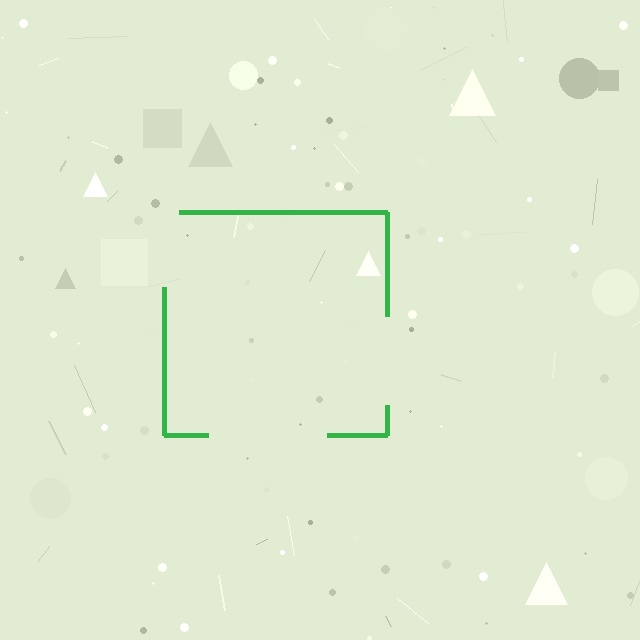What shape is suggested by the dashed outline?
The dashed outline suggests a square.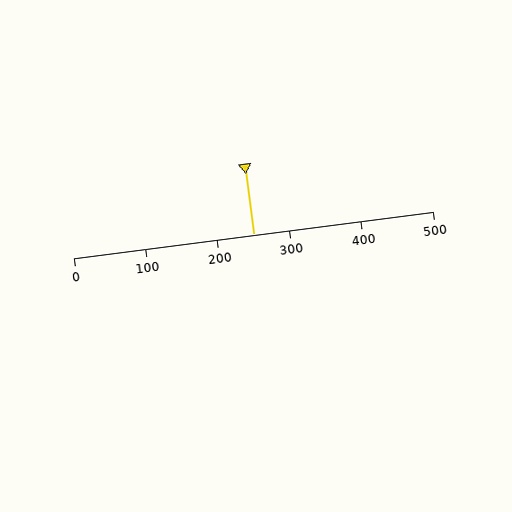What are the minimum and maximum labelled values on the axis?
The axis runs from 0 to 500.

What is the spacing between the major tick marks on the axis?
The major ticks are spaced 100 apart.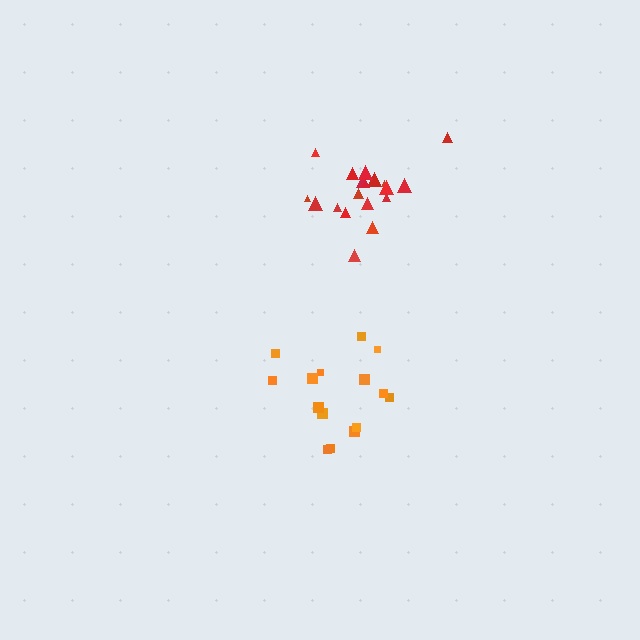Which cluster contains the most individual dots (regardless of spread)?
Red (19).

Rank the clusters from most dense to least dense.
red, orange.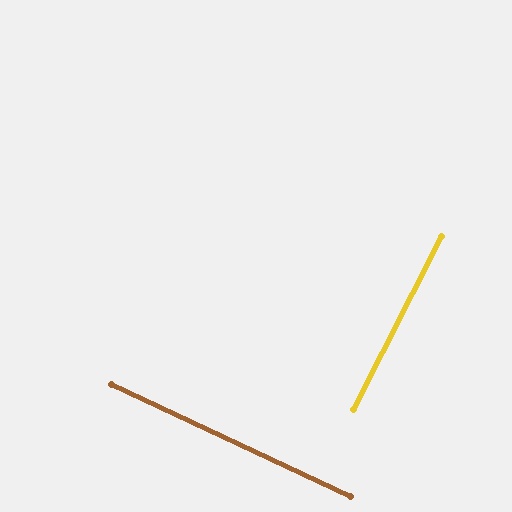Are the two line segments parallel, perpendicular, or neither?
Perpendicular — they meet at approximately 88°.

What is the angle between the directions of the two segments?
Approximately 88 degrees.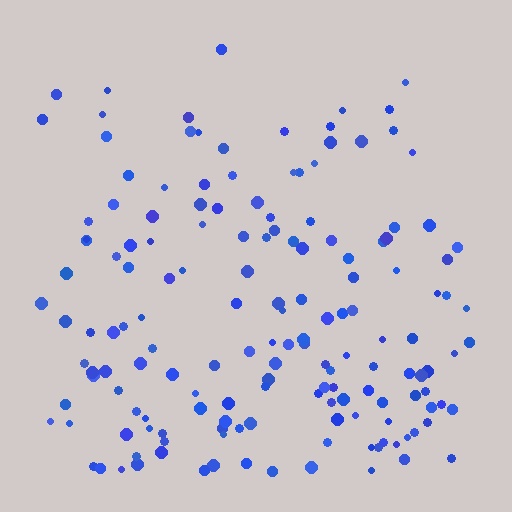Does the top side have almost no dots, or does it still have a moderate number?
Still a moderate number, just noticeably fewer than the bottom.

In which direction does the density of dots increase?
From top to bottom, with the bottom side densest.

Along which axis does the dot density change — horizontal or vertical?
Vertical.